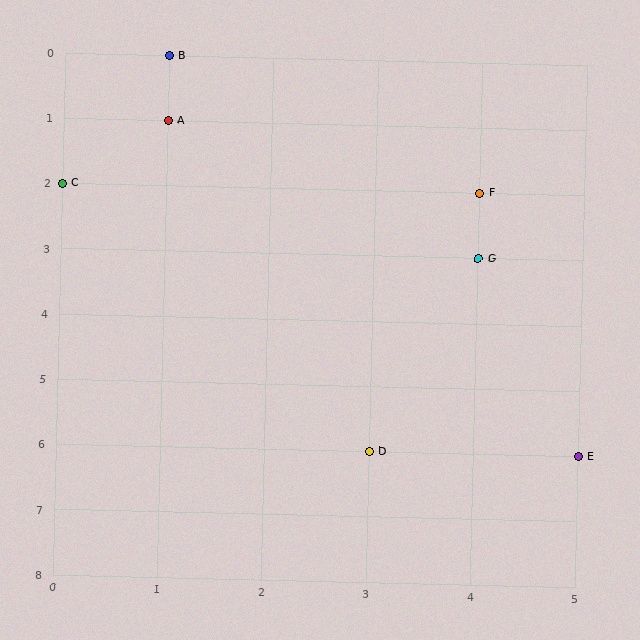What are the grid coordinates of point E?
Point E is at grid coordinates (5, 6).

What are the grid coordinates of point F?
Point F is at grid coordinates (4, 2).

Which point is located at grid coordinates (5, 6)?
Point E is at (5, 6).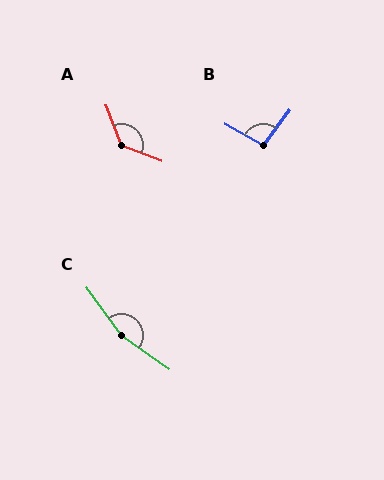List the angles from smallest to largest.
B (97°), A (133°), C (161°).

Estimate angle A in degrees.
Approximately 133 degrees.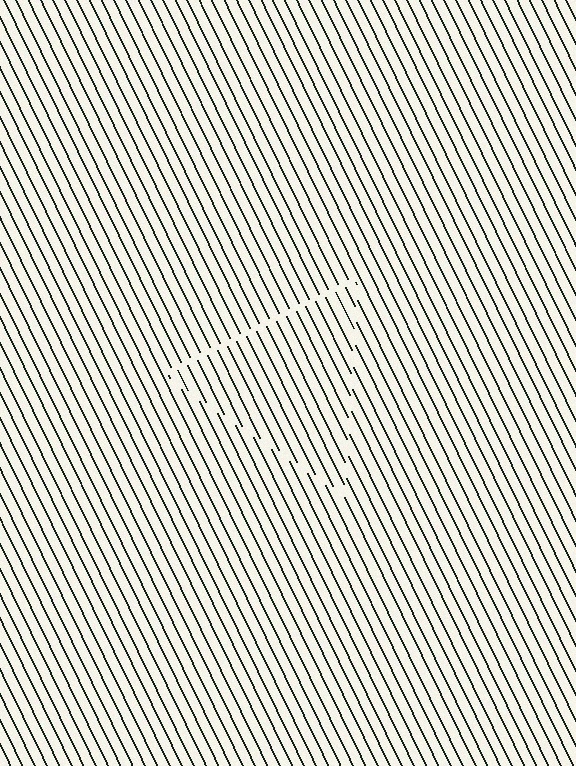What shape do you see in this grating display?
An illusory triangle. The interior of the shape contains the same grating, shifted by half a period — the contour is defined by the phase discontinuity where line-ends from the inner and outer gratings abut.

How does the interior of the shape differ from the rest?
The interior of the shape contains the same grating, shifted by half a period — the contour is defined by the phase discontinuity where line-ends from the inner and outer gratings abut.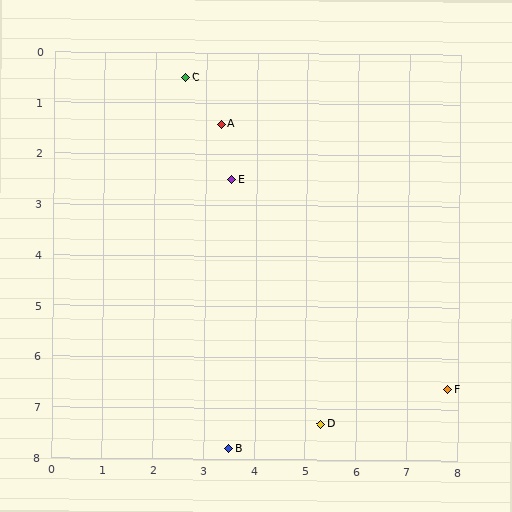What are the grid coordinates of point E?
Point E is at approximately (3.5, 2.5).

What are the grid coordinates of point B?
Point B is at approximately (3.5, 7.8).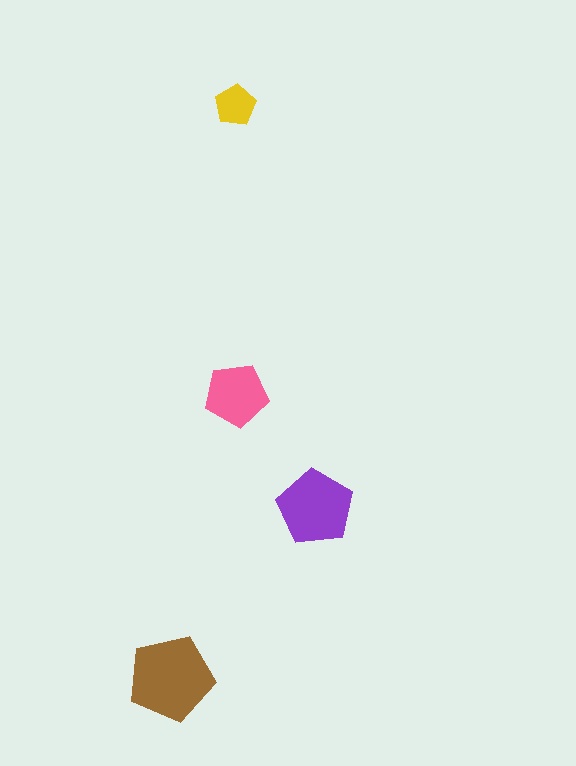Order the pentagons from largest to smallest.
the brown one, the purple one, the pink one, the yellow one.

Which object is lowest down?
The brown pentagon is bottommost.